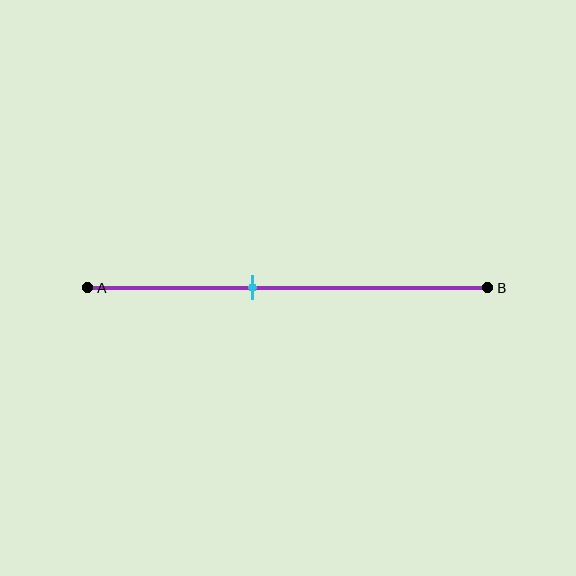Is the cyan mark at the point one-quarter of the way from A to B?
No, the mark is at about 40% from A, not at the 25% one-quarter point.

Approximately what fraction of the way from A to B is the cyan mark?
The cyan mark is approximately 40% of the way from A to B.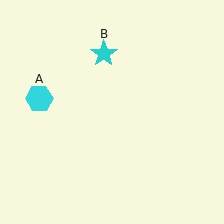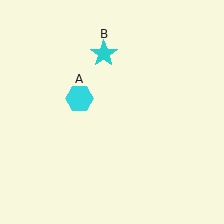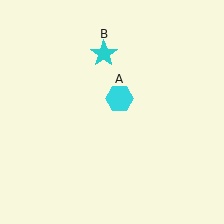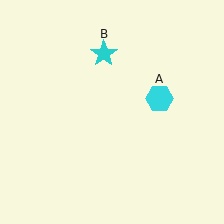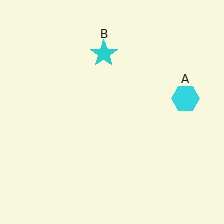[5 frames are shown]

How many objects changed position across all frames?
1 object changed position: cyan hexagon (object A).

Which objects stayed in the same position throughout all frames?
Cyan star (object B) remained stationary.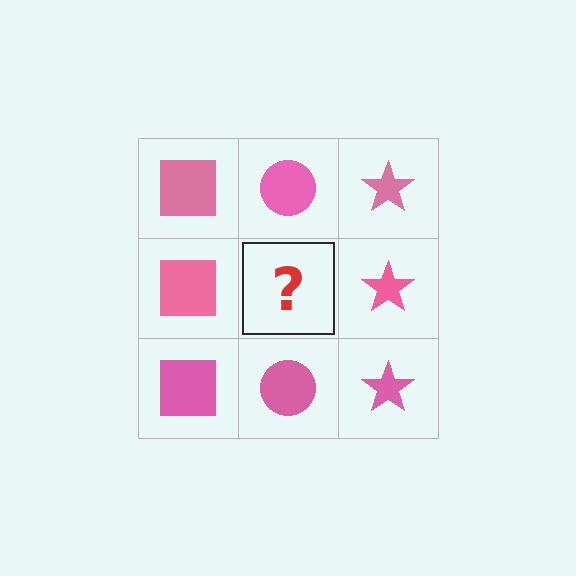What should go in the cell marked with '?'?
The missing cell should contain a pink circle.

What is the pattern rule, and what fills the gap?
The rule is that each column has a consistent shape. The gap should be filled with a pink circle.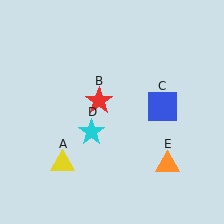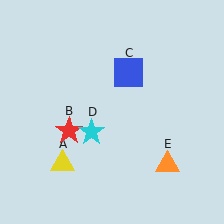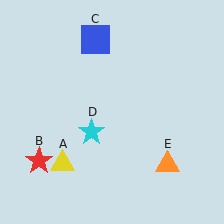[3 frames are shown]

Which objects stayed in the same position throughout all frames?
Yellow triangle (object A) and cyan star (object D) and orange triangle (object E) remained stationary.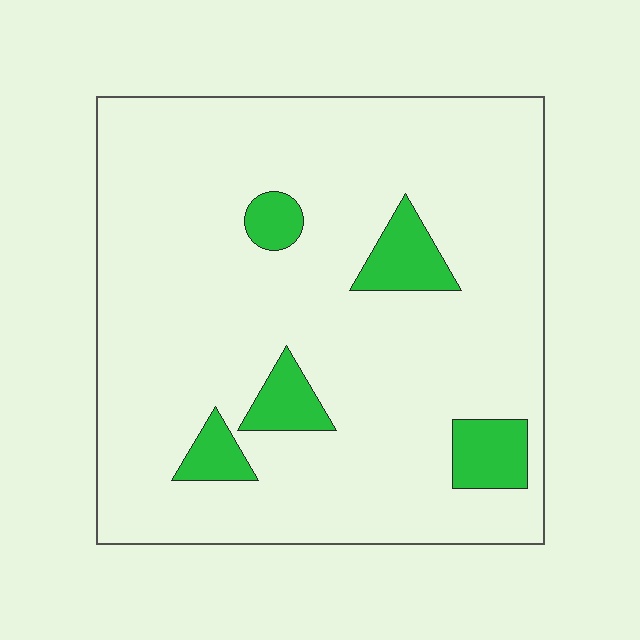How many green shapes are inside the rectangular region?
5.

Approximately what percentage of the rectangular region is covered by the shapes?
Approximately 10%.